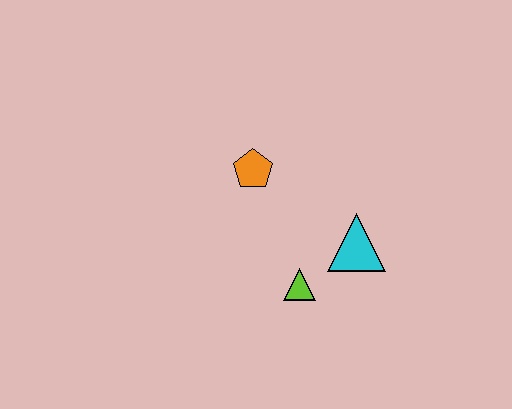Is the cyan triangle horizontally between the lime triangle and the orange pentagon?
No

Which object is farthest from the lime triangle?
The orange pentagon is farthest from the lime triangle.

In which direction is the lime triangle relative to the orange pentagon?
The lime triangle is below the orange pentagon.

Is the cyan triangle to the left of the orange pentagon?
No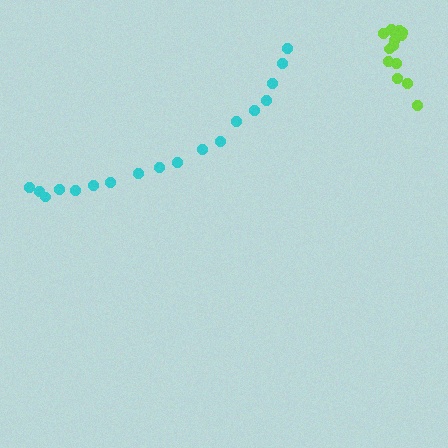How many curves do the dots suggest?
There are 2 distinct paths.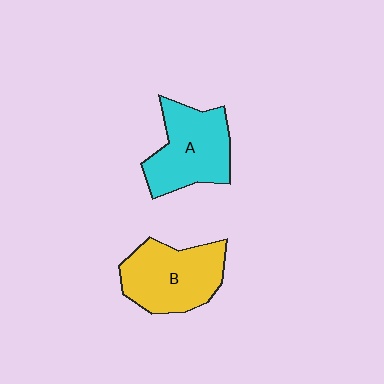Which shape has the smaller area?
Shape A (cyan).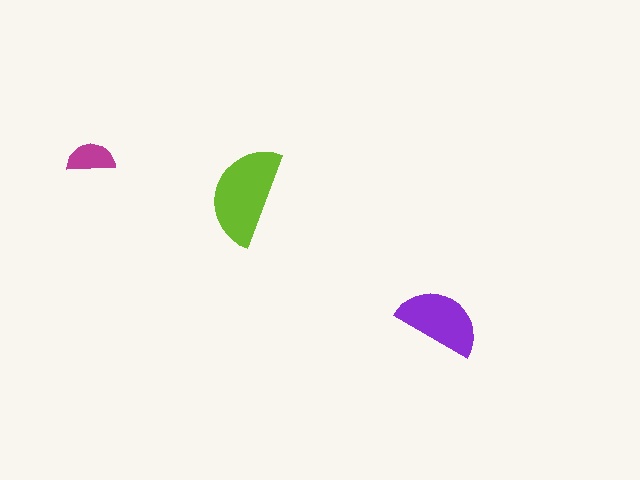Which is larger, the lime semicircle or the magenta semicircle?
The lime one.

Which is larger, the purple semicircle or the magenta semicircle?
The purple one.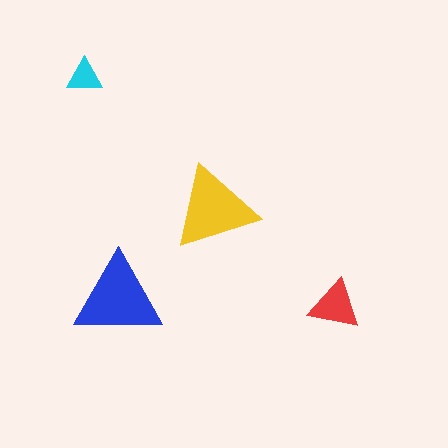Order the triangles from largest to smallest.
the blue one, the yellow one, the red one, the cyan one.